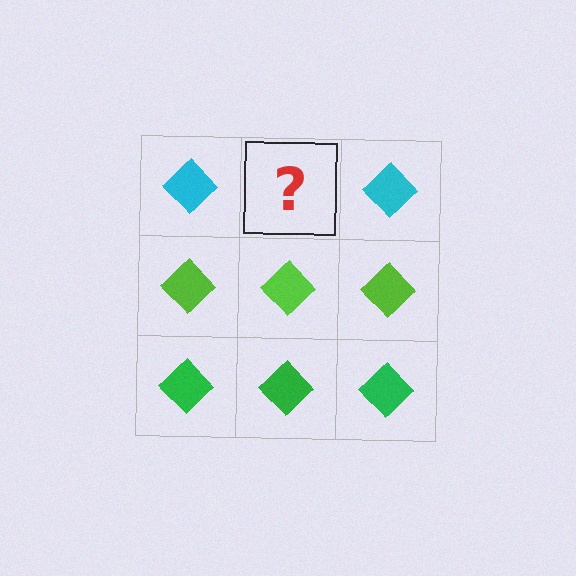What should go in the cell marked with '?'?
The missing cell should contain a cyan diamond.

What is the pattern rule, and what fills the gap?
The rule is that each row has a consistent color. The gap should be filled with a cyan diamond.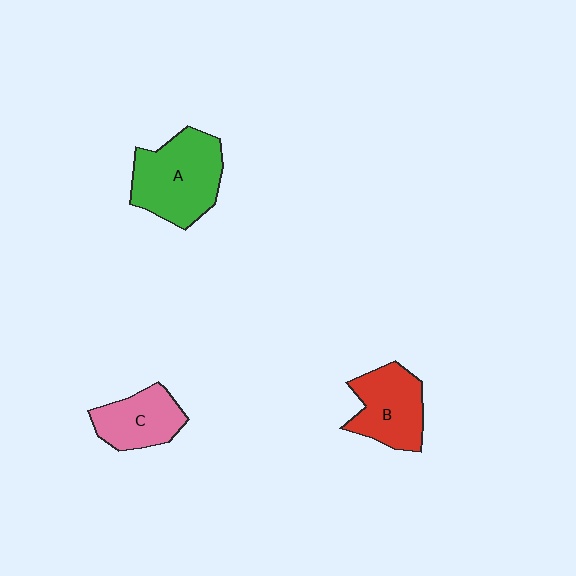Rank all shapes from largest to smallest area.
From largest to smallest: A (green), B (red), C (pink).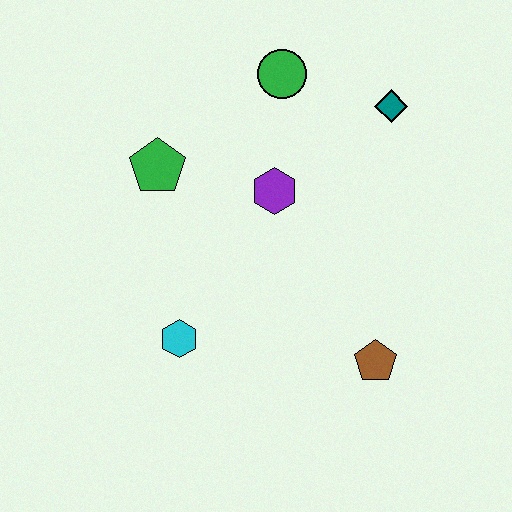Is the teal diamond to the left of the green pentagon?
No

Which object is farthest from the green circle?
The brown pentagon is farthest from the green circle.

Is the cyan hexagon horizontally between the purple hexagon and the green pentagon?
Yes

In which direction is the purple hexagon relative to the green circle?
The purple hexagon is below the green circle.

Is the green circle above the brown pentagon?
Yes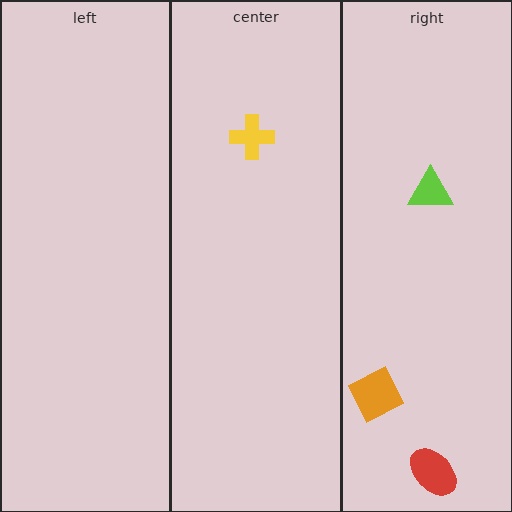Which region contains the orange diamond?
The right region.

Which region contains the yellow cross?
The center region.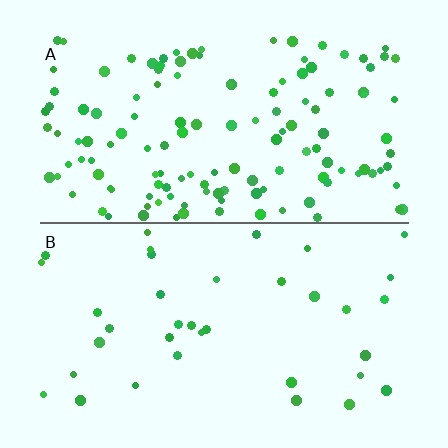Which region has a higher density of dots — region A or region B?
A (the top).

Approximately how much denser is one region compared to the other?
Approximately 3.6× — region A over region B.